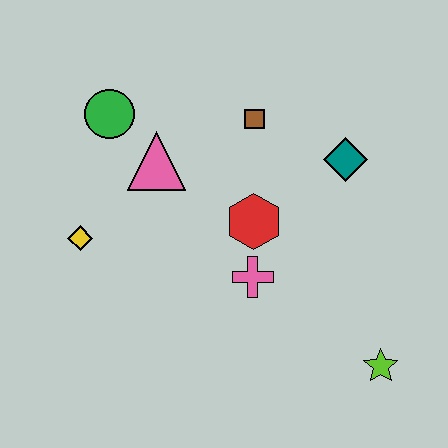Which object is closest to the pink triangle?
The green circle is closest to the pink triangle.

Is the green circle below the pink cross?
No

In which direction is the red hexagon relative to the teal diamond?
The red hexagon is to the left of the teal diamond.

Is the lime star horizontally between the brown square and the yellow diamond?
No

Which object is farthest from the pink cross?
The green circle is farthest from the pink cross.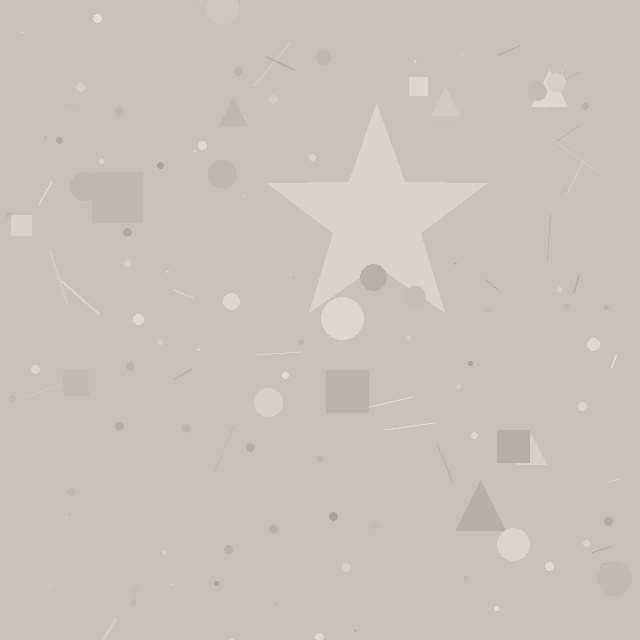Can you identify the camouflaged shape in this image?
The camouflaged shape is a star.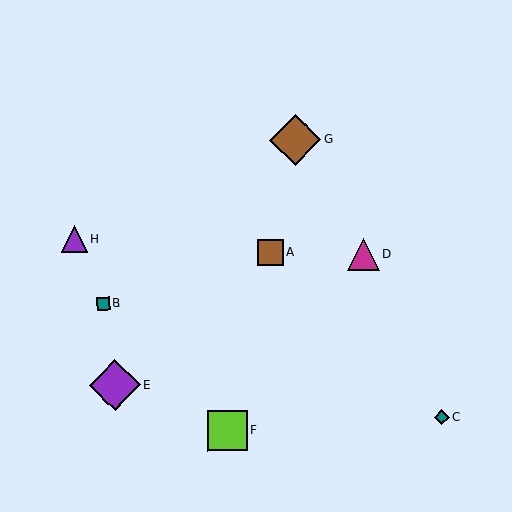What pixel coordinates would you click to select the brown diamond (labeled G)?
Click at (295, 140) to select the brown diamond G.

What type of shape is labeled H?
Shape H is a purple triangle.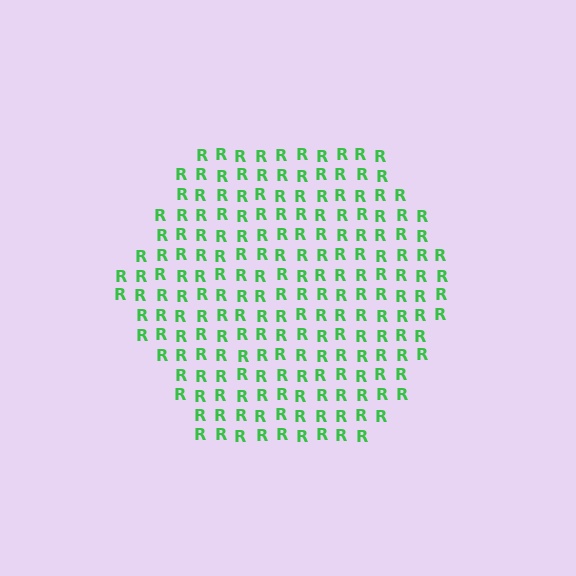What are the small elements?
The small elements are letter R's.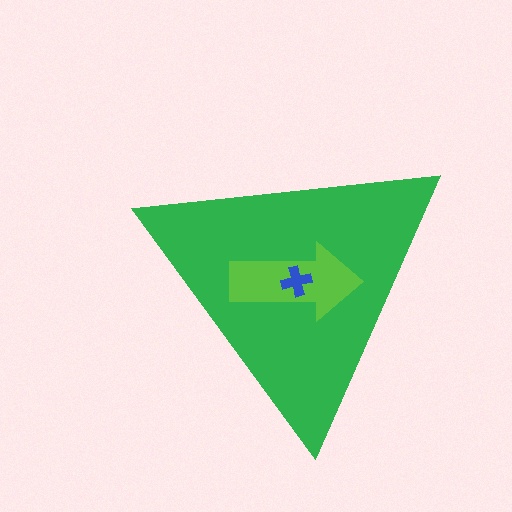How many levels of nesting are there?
3.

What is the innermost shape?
The blue cross.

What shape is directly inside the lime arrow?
The blue cross.